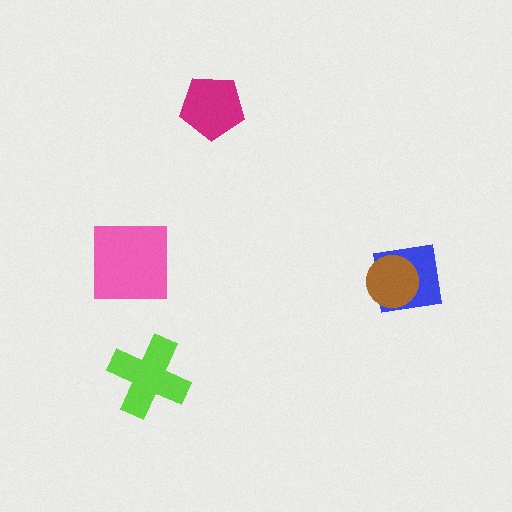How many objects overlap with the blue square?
1 object overlaps with the blue square.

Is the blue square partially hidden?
Yes, it is partially covered by another shape.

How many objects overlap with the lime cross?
0 objects overlap with the lime cross.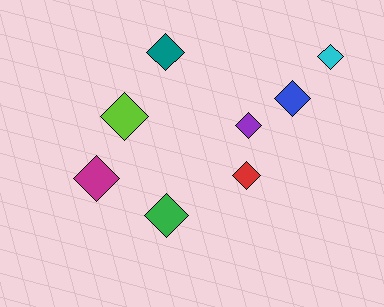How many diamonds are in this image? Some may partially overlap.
There are 8 diamonds.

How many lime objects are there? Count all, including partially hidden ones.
There is 1 lime object.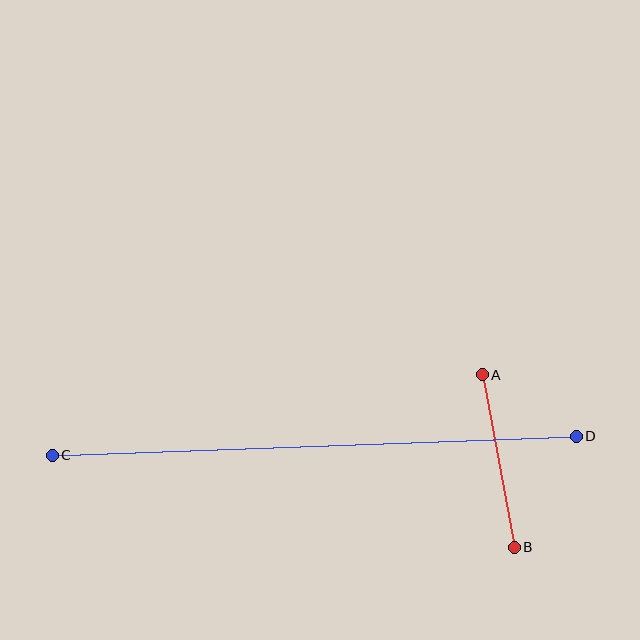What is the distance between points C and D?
The distance is approximately 524 pixels.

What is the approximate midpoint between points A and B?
The midpoint is at approximately (498, 461) pixels.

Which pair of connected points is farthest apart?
Points C and D are farthest apart.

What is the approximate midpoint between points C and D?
The midpoint is at approximately (314, 446) pixels.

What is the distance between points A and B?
The distance is approximately 175 pixels.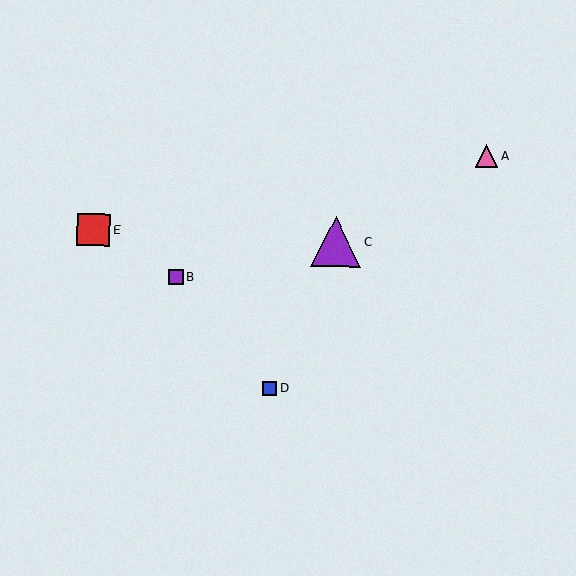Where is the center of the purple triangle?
The center of the purple triangle is at (336, 242).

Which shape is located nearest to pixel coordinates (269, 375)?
The blue square (labeled D) at (270, 388) is nearest to that location.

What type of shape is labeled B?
Shape B is a purple square.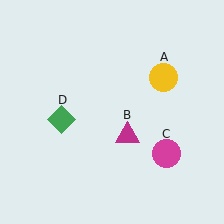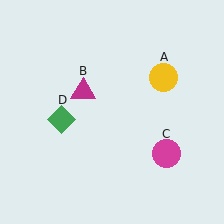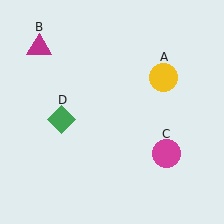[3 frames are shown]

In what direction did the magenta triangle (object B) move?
The magenta triangle (object B) moved up and to the left.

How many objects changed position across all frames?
1 object changed position: magenta triangle (object B).